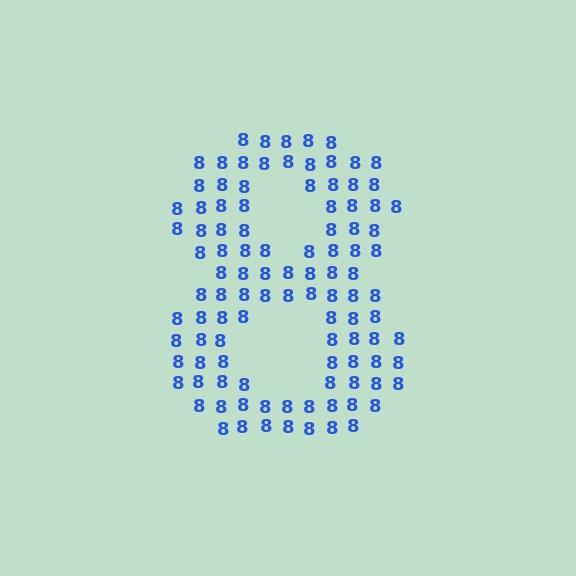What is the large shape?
The large shape is the digit 8.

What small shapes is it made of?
It is made of small digit 8's.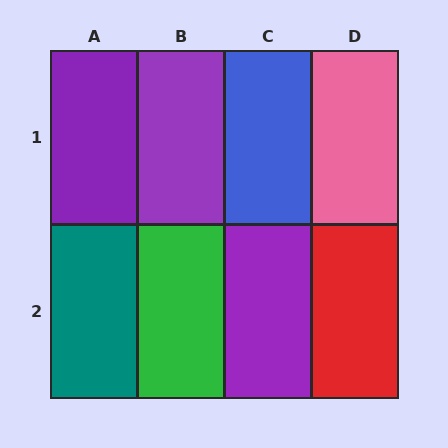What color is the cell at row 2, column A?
Teal.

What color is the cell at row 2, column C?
Purple.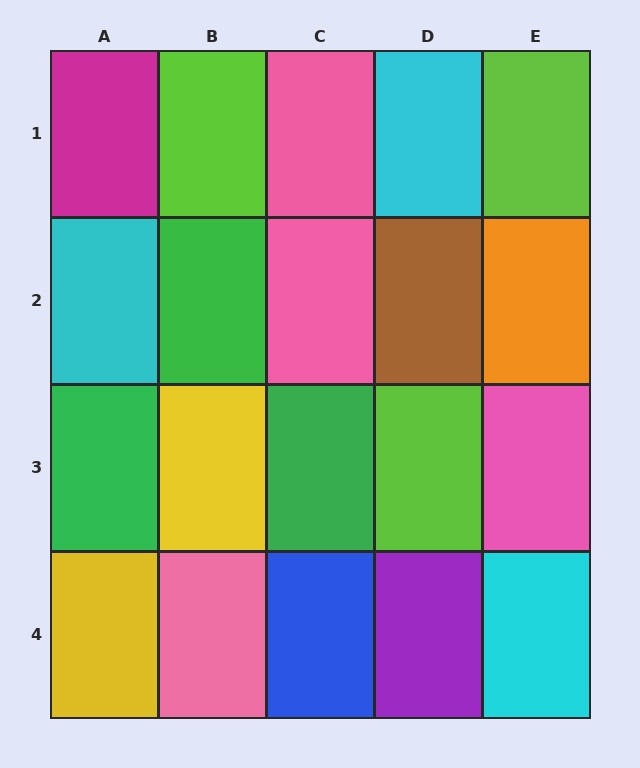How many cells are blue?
1 cell is blue.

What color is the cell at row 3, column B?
Yellow.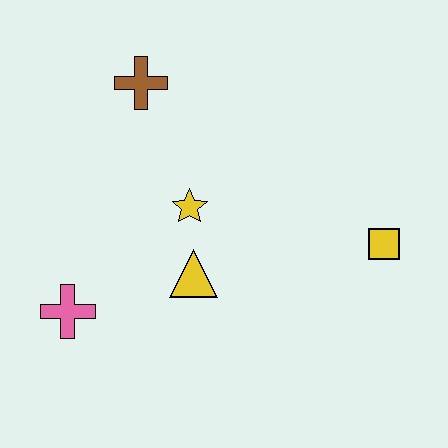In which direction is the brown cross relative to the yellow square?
The brown cross is to the left of the yellow square.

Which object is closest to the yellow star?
The yellow triangle is closest to the yellow star.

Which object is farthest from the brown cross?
The yellow square is farthest from the brown cross.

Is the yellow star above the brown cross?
No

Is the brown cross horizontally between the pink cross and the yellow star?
Yes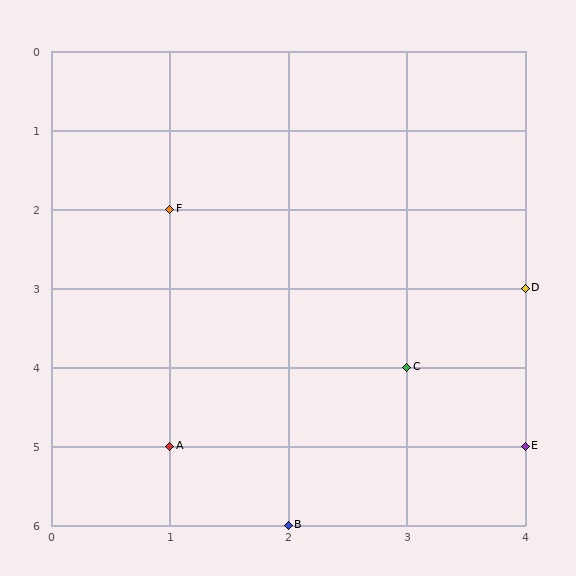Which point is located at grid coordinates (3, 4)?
Point C is at (3, 4).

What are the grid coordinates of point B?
Point B is at grid coordinates (2, 6).